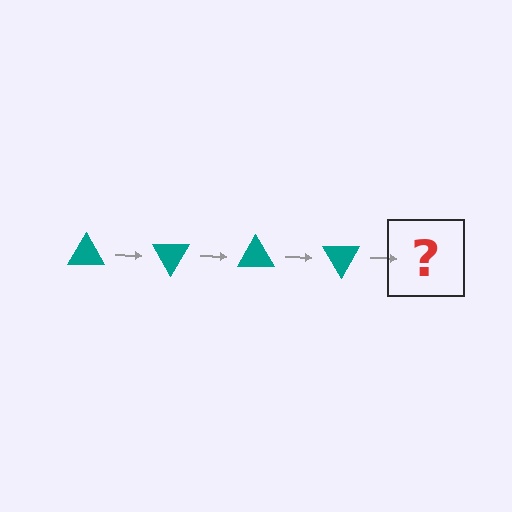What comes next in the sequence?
The next element should be a teal triangle rotated 240 degrees.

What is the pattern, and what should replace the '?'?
The pattern is that the triangle rotates 60 degrees each step. The '?' should be a teal triangle rotated 240 degrees.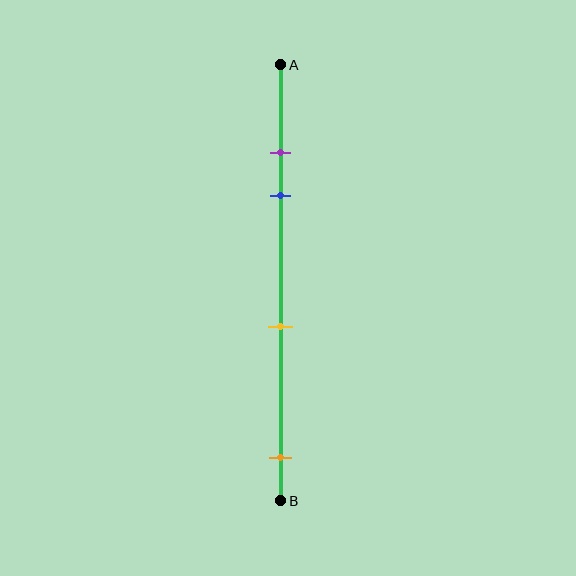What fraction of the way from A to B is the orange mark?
The orange mark is approximately 90% (0.9) of the way from A to B.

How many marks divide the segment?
There are 4 marks dividing the segment.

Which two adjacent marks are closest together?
The purple and blue marks are the closest adjacent pair.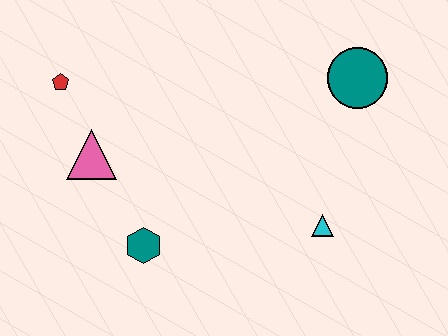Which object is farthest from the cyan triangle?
The red pentagon is farthest from the cyan triangle.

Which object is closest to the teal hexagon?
The pink triangle is closest to the teal hexagon.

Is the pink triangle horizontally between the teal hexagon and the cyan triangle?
No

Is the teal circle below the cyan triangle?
No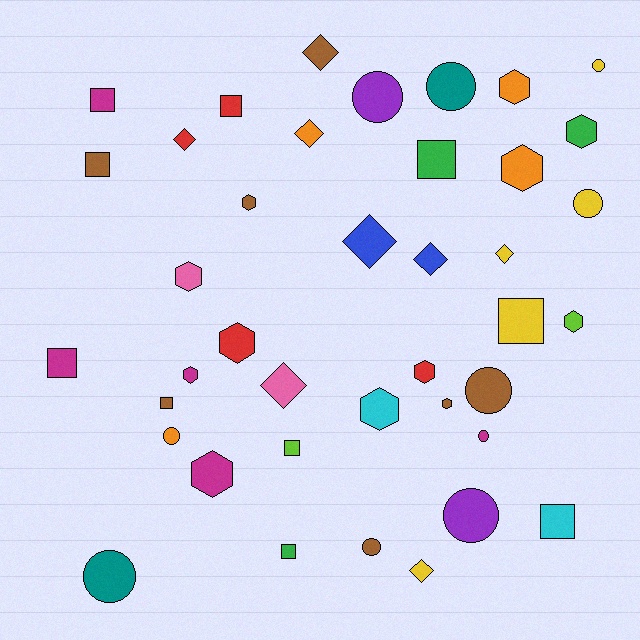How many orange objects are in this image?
There are 4 orange objects.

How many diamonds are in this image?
There are 8 diamonds.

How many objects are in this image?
There are 40 objects.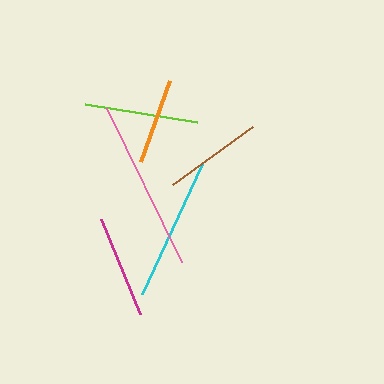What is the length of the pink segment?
The pink segment is approximately 171 pixels long.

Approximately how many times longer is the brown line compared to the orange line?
The brown line is approximately 1.2 times the length of the orange line.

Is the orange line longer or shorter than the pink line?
The pink line is longer than the orange line.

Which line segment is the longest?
The pink line is the longest at approximately 171 pixels.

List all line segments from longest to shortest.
From longest to shortest: pink, cyan, lime, magenta, brown, orange.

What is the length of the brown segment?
The brown segment is approximately 100 pixels long.